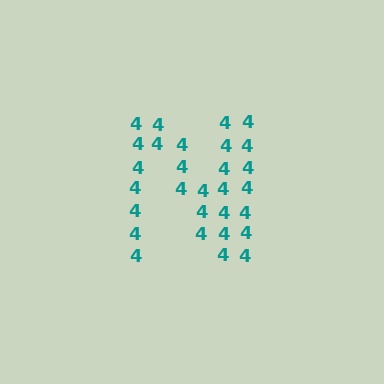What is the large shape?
The large shape is the letter N.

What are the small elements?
The small elements are digit 4's.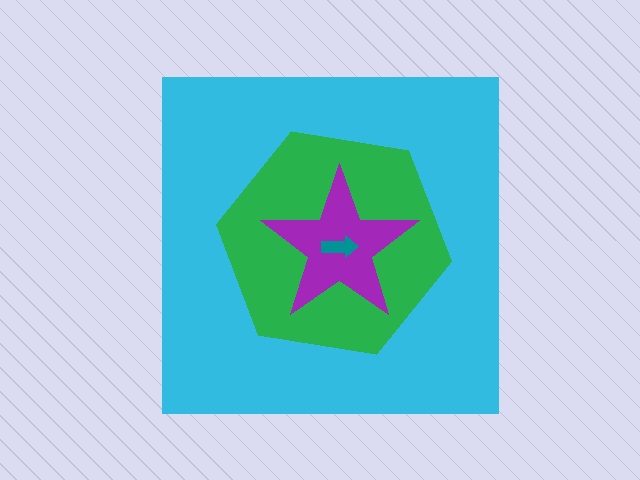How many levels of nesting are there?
4.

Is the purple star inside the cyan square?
Yes.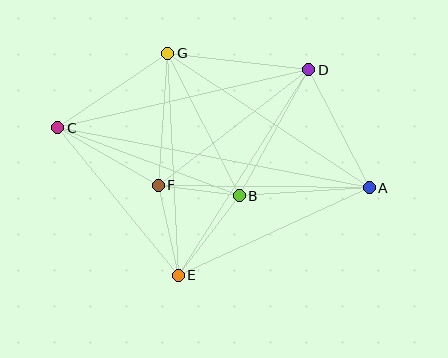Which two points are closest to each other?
Points B and F are closest to each other.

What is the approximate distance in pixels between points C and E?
The distance between C and E is approximately 191 pixels.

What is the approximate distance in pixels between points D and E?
The distance between D and E is approximately 243 pixels.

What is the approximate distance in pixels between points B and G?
The distance between B and G is approximately 159 pixels.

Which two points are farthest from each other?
Points A and C are farthest from each other.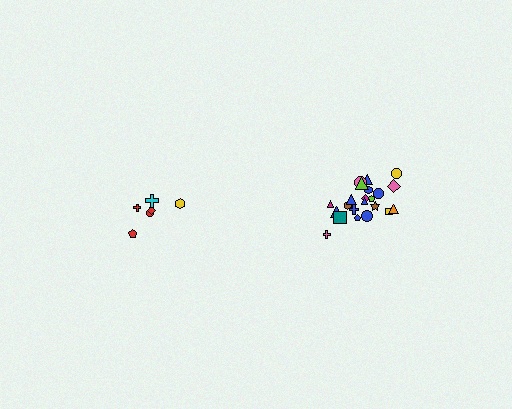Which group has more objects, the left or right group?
The right group.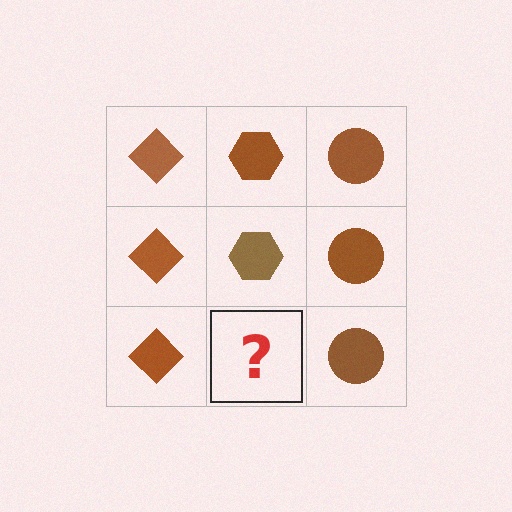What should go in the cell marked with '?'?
The missing cell should contain a brown hexagon.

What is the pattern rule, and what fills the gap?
The rule is that each column has a consistent shape. The gap should be filled with a brown hexagon.